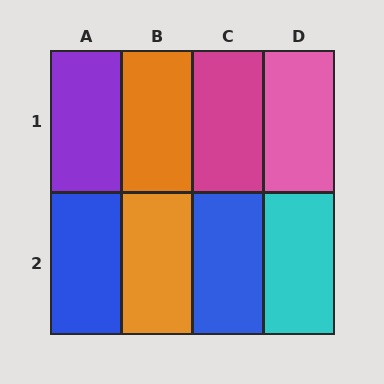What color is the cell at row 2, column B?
Orange.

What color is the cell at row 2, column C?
Blue.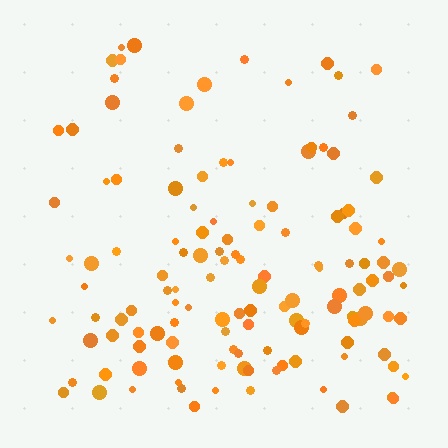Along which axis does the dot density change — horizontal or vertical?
Vertical.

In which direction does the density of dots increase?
From top to bottom, with the bottom side densest.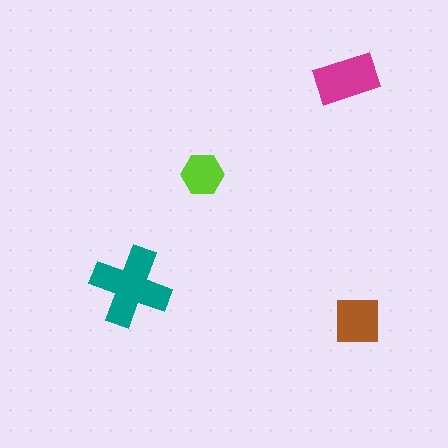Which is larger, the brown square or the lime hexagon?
The brown square.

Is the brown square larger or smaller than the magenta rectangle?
Smaller.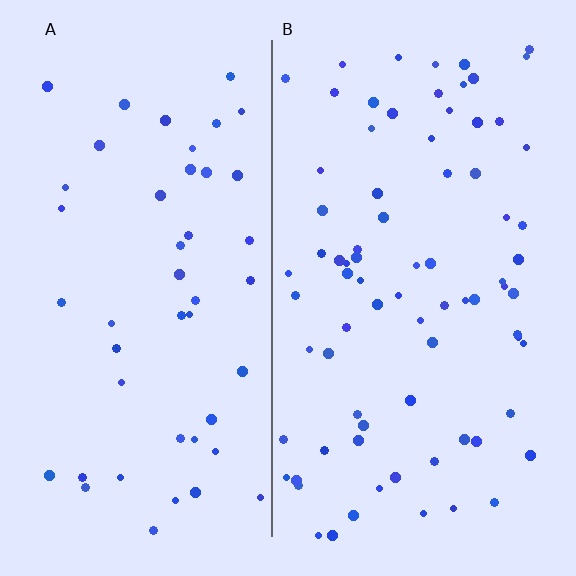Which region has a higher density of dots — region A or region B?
B (the right).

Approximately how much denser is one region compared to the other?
Approximately 1.7× — region B over region A.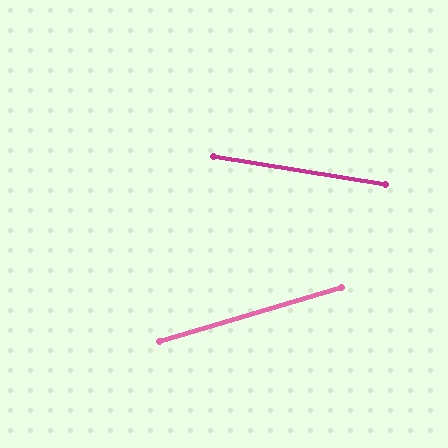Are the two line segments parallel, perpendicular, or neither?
Neither parallel nor perpendicular — they differ by about 26°.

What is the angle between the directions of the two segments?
Approximately 26 degrees.